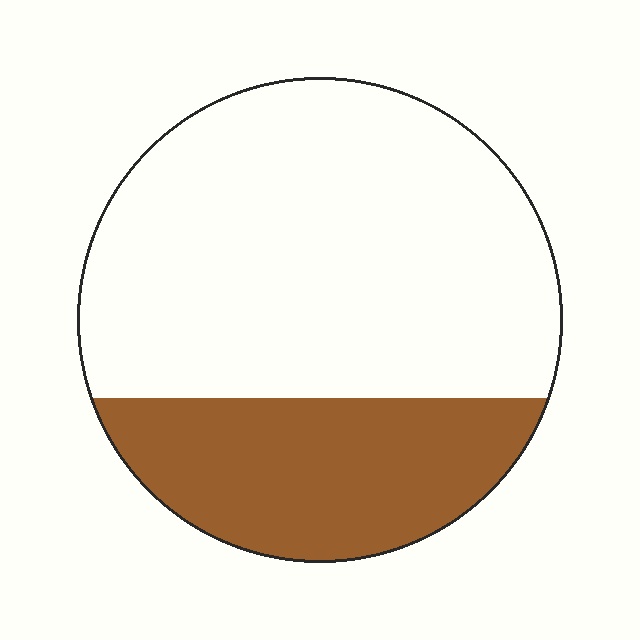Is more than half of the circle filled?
No.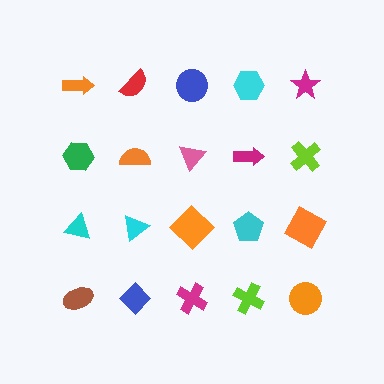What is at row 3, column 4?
A cyan pentagon.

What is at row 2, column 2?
An orange semicircle.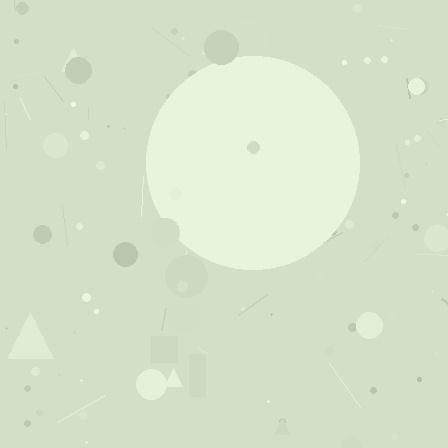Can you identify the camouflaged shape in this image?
The camouflaged shape is a circle.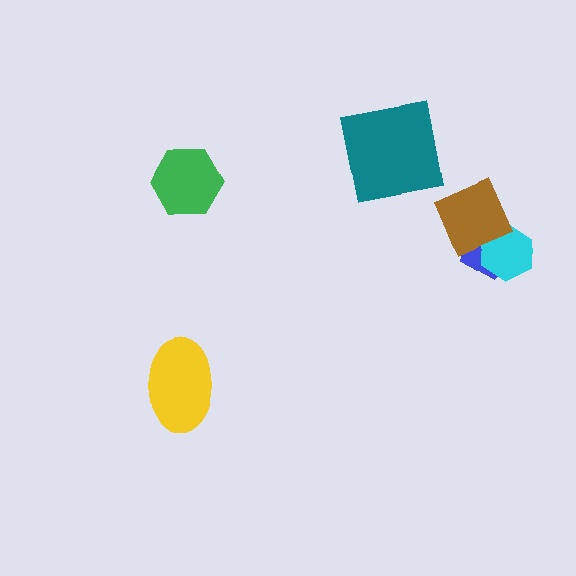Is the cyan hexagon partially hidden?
Yes, it is partially covered by another shape.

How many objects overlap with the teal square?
0 objects overlap with the teal square.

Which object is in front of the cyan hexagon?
The brown diamond is in front of the cyan hexagon.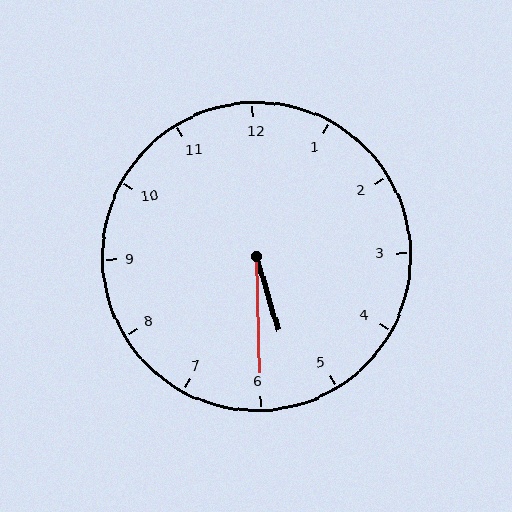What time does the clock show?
5:30.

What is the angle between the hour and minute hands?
Approximately 15 degrees.